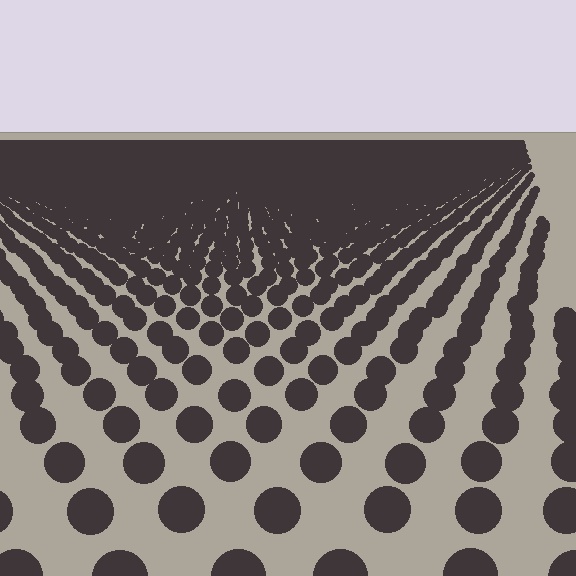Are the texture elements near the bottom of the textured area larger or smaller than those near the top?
Larger. Near the bottom, elements are closer to the viewer and appear at a bigger on-screen size.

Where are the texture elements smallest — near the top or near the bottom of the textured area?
Near the top.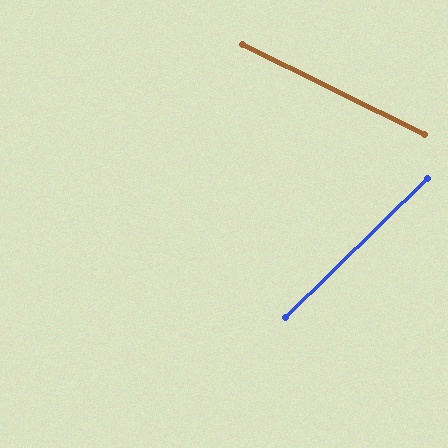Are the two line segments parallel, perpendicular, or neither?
Neither parallel nor perpendicular — they differ by about 71°.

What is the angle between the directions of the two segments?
Approximately 71 degrees.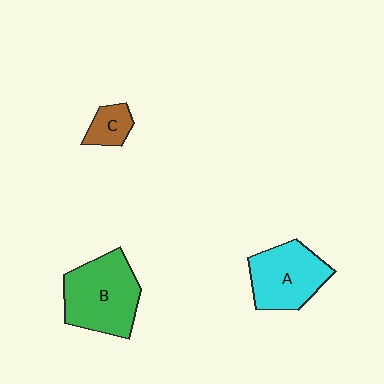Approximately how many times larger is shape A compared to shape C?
Approximately 2.7 times.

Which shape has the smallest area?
Shape C (brown).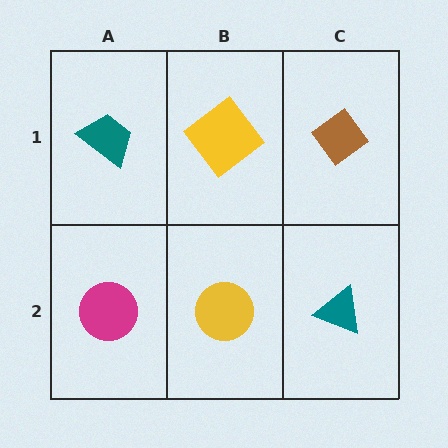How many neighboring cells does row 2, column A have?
2.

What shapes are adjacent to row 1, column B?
A yellow circle (row 2, column B), a teal trapezoid (row 1, column A), a brown diamond (row 1, column C).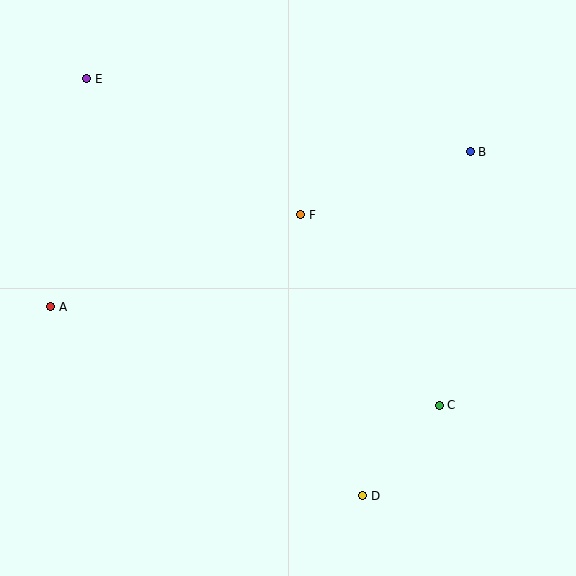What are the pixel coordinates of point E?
Point E is at (87, 79).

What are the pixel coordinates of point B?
Point B is at (470, 152).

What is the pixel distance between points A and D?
The distance between A and D is 365 pixels.